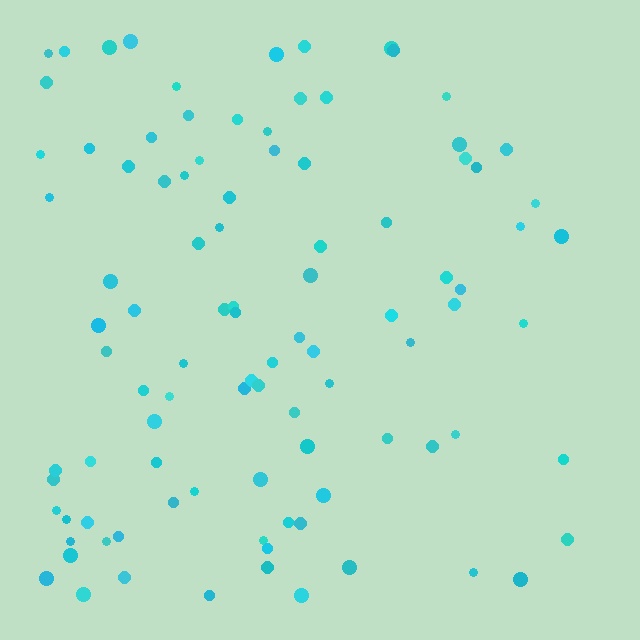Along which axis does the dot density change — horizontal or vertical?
Horizontal.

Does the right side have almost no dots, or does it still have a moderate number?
Still a moderate number, just noticeably fewer than the left.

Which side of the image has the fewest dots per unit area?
The right.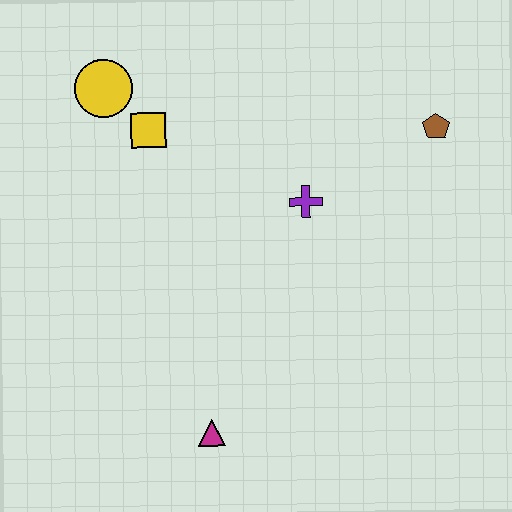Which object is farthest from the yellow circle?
The magenta triangle is farthest from the yellow circle.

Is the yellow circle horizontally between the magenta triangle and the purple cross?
No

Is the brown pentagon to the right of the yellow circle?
Yes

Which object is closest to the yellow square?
The yellow circle is closest to the yellow square.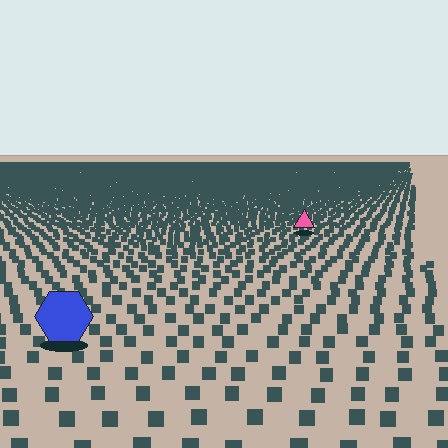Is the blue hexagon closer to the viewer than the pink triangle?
Yes. The blue hexagon is closer — you can tell from the texture gradient: the ground texture is coarser near it.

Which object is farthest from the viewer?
The pink triangle is farthest from the viewer. It appears smaller and the ground texture around it is denser.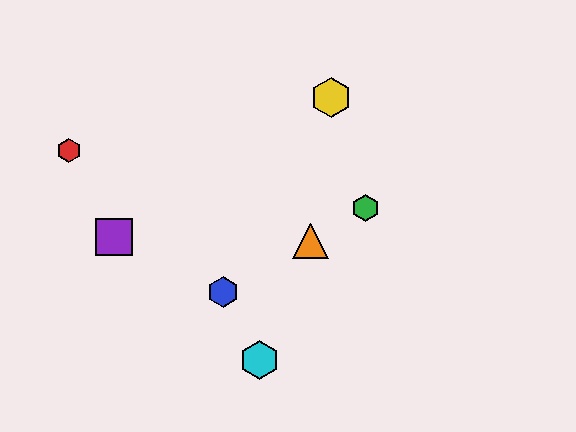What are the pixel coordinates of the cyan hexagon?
The cyan hexagon is at (259, 360).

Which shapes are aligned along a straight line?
The blue hexagon, the green hexagon, the orange triangle are aligned along a straight line.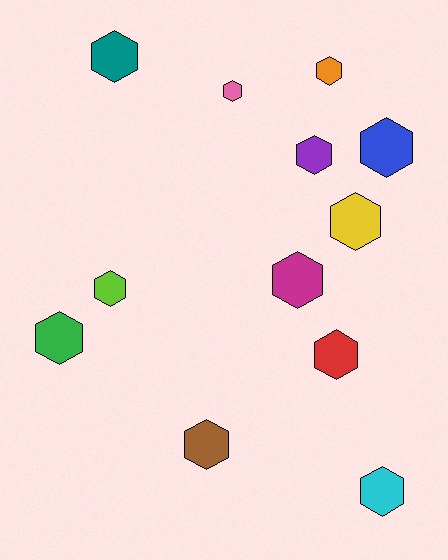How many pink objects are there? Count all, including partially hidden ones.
There is 1 pink object.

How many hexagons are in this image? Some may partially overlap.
There are 12 hexagons.